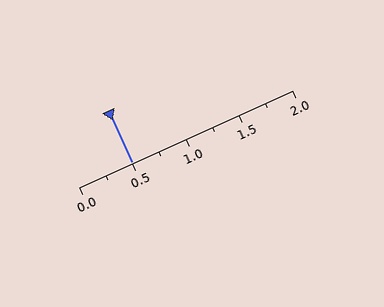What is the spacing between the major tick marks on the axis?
The major ticks are spaced 0.5 apart.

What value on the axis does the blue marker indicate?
The marker indicates approximately 0.5.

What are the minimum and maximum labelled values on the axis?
The axis runs from 0.0 to 2.0.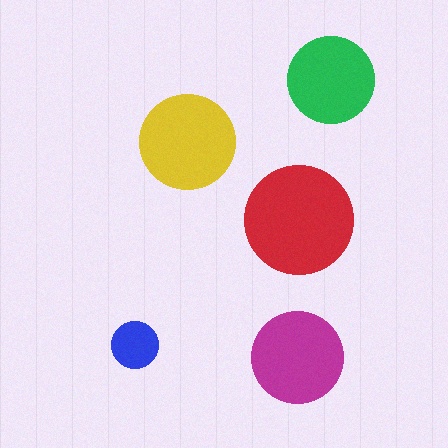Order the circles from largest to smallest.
the red one, the yellow one, the magenta one, the green one, the blue one.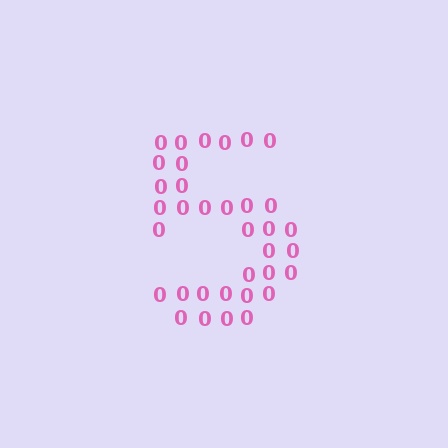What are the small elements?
The small elements are digit 0's.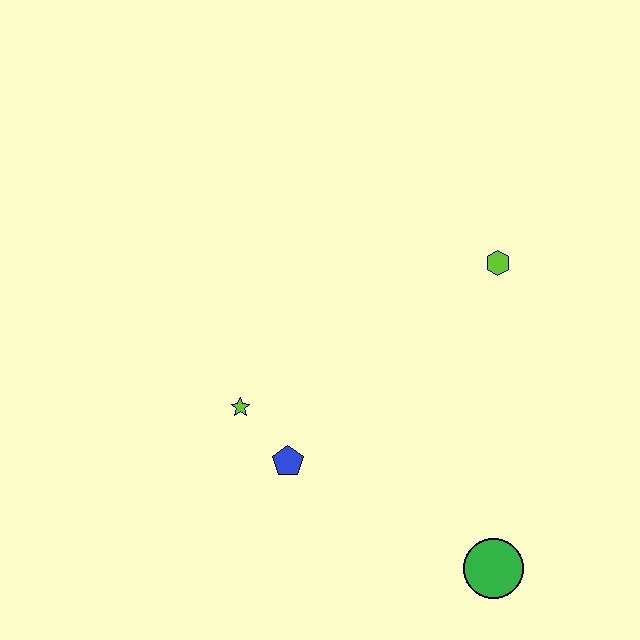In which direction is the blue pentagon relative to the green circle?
The blue pentagon is to the left of the green circle.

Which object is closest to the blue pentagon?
The lime star is closest to the blue pentagon.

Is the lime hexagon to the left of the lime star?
No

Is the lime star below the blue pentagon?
No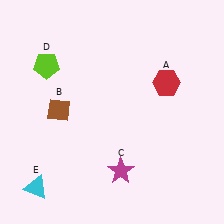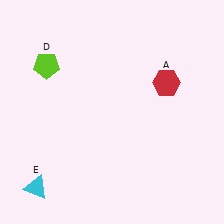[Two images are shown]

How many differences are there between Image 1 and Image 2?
There are 2 differences between the two images.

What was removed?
The magenta star (C), the brown diamond (B) were removed in Image 2.